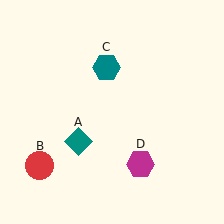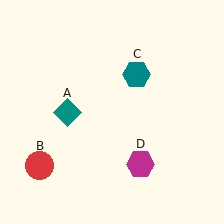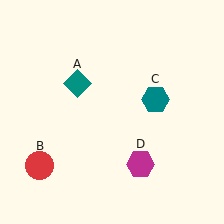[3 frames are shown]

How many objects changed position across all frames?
2 objects changed position: teal diamond (object A), teal hexagon (object C).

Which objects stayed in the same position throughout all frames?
Red circle (object B) and magenta hexagon (object D) remained stationary.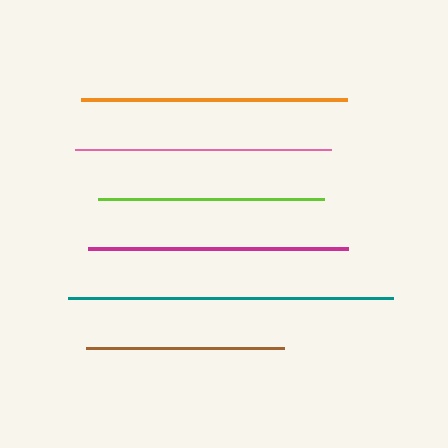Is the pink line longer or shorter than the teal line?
The teal line is longer than the pink line.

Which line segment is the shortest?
The brown line is the shortest at approximately 198 pixels.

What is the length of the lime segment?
The lime segment is approximately 225 pixels long.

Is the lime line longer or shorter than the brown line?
The lime line is longer than the brown line.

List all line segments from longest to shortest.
From longest to shortest: teal, orange, magenta, pink, lime, brown.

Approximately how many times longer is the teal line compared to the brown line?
The teal line is approximately 1.6 times the length of the brown line.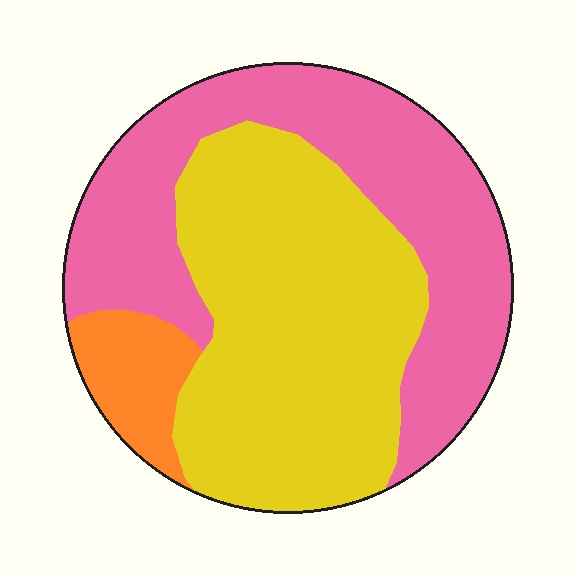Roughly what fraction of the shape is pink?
Pink takes up about two fifths (2/5) of the shape.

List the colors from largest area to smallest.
From largest to smallest: yellow, pink, orange.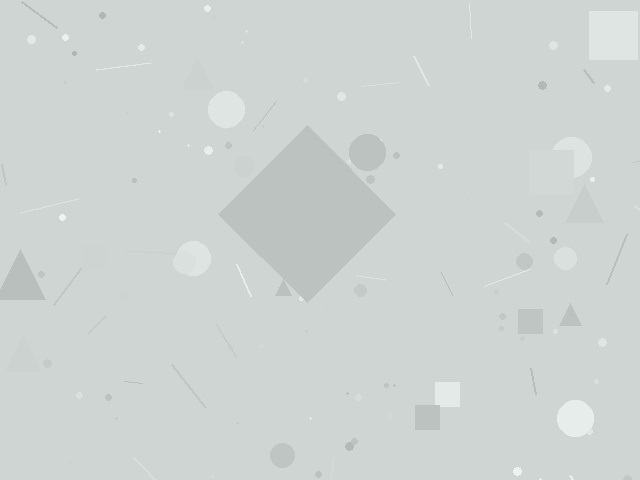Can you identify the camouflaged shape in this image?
The camouflaged shape is a diamond.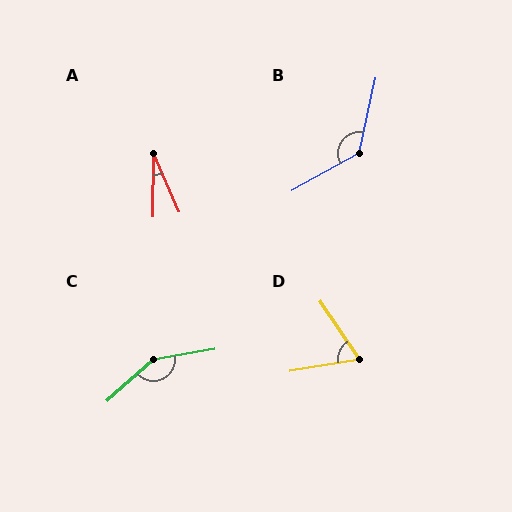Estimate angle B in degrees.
Approximately 131 degrees.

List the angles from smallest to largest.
A (24°), D (65°), B (131°), C (147°).